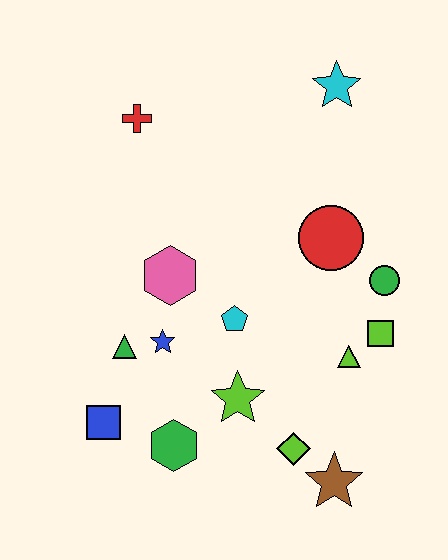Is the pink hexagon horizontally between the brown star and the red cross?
Yes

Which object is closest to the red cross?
The pink hexagon is closest to the red cross.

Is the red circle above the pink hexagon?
Yes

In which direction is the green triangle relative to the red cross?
The green triangle is below the red cross.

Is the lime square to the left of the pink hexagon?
No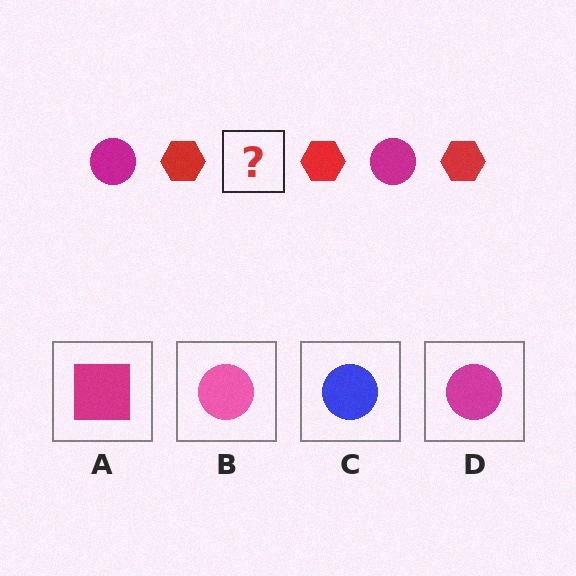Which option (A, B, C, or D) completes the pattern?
D.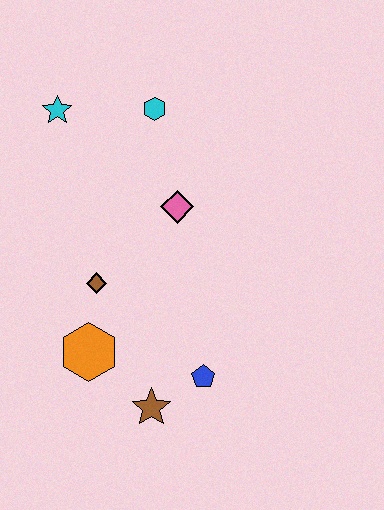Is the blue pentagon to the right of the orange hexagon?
Yes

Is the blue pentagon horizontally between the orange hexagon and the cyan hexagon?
No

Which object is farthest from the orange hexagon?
The cyan hexagon is farthest from the orange hexagon.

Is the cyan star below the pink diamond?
No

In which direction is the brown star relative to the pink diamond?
The brown star is below the pink diamond.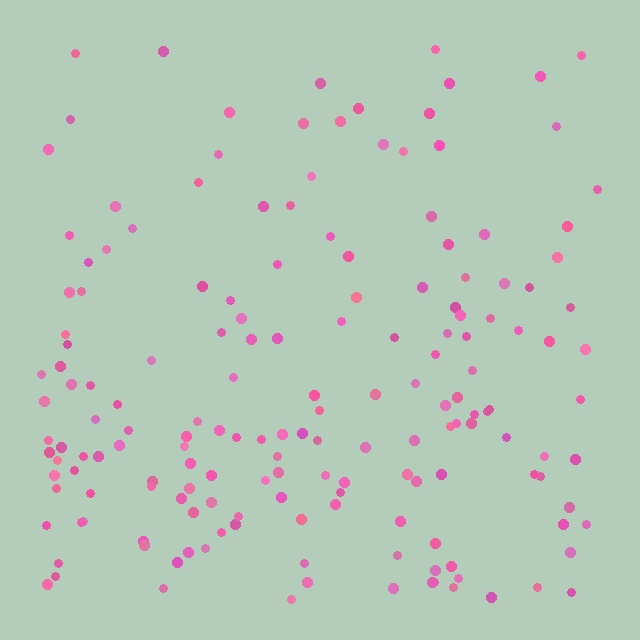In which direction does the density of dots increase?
From top to bottom, with the bottom side densest.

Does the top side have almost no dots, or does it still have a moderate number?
Still a moderate number, just noticeably fewer than the bottom.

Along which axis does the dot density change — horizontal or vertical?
Vertical.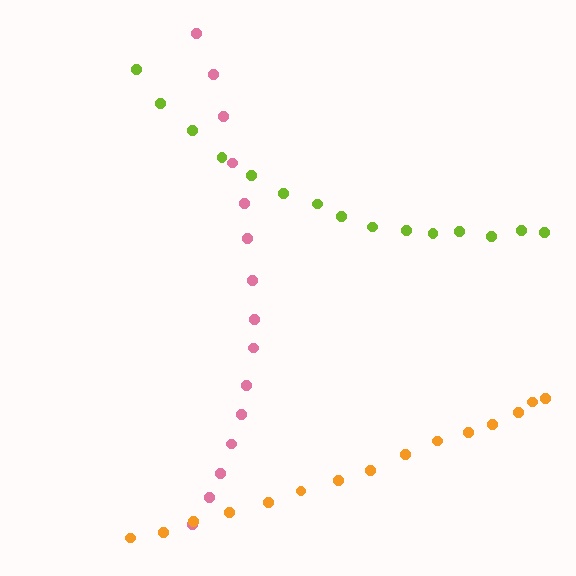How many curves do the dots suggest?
There are 3 distinct paths.